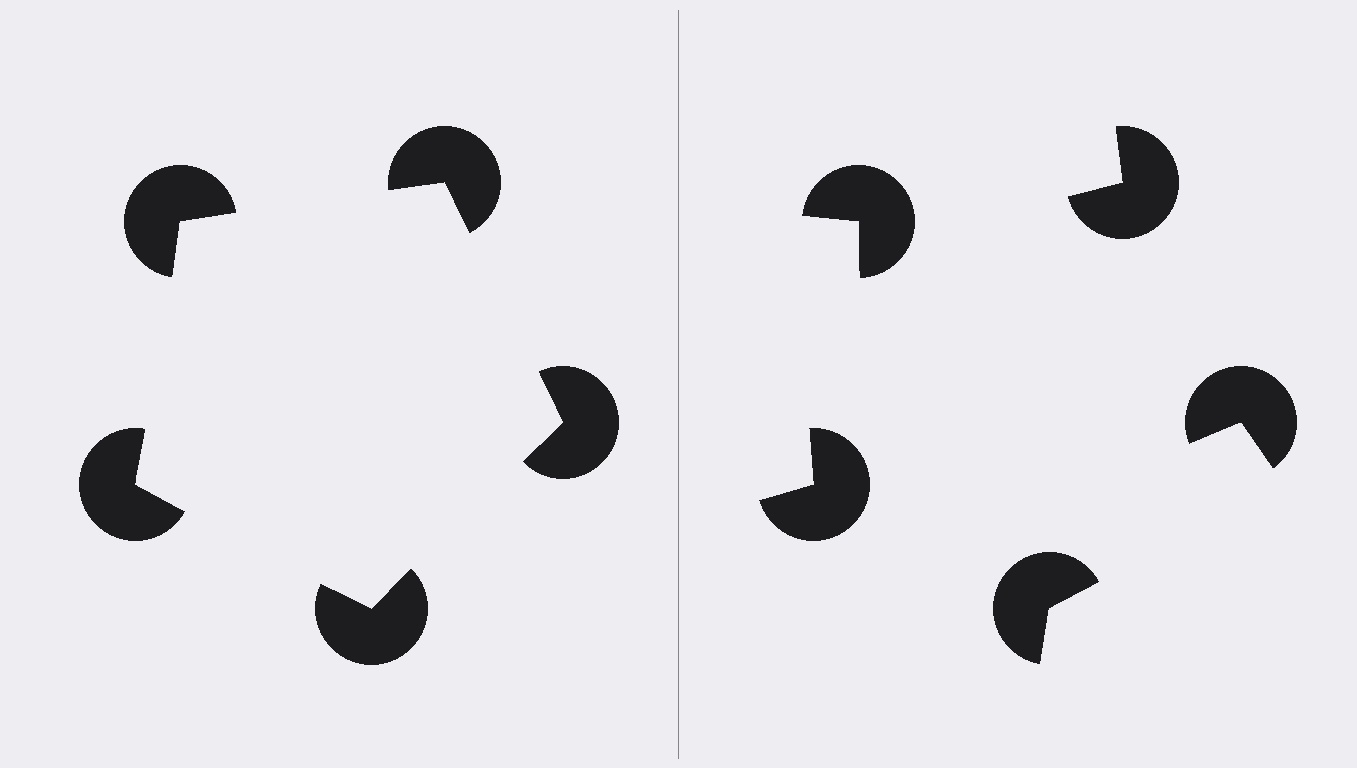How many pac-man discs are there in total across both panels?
10 — 5 on each side.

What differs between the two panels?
The pac-man discs are positioned identically on both sides; only the wedge orientations differ. On the left they align to a pentagon; on the right they are misaligned.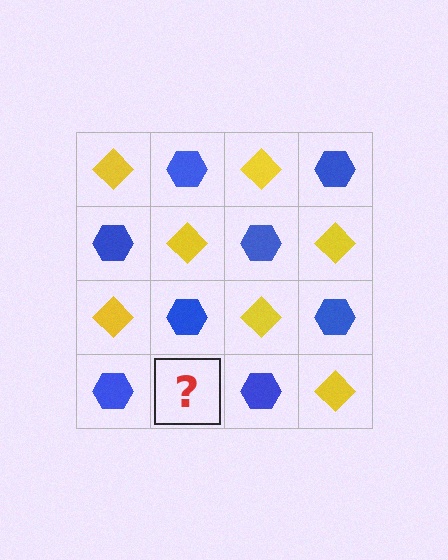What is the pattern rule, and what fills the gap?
The rule is that it alternates yellow diamond and blue hexagon in a checkerboard pattern. The gap should be filled with a yellow diamond.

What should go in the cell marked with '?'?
The missing cell should contain a yellow diamond.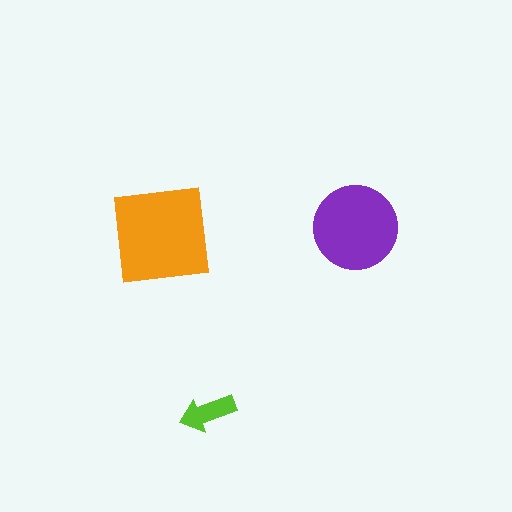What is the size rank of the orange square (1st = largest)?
1st.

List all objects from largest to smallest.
The orange square, the purple circle, the lime arrow.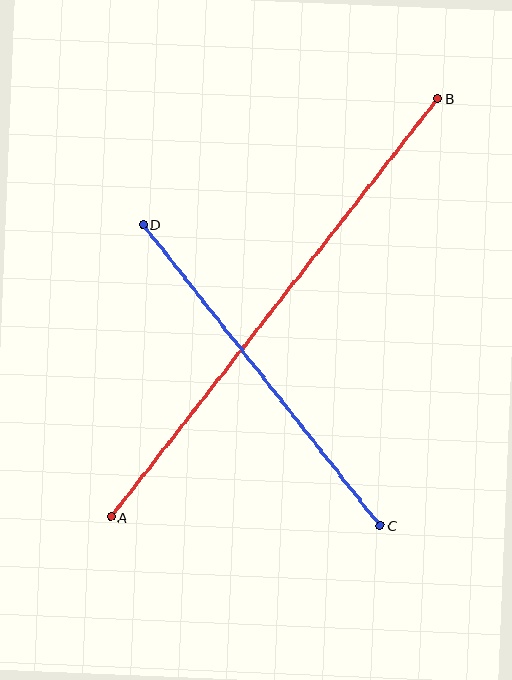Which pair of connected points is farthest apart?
Points A and B are farthest apart.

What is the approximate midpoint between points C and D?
The midpoint is at approximately (261, 375) pixels.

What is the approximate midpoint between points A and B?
The midpoint is at approximately (274, 308) pixels.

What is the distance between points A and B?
The distance is approximately 531 pixels.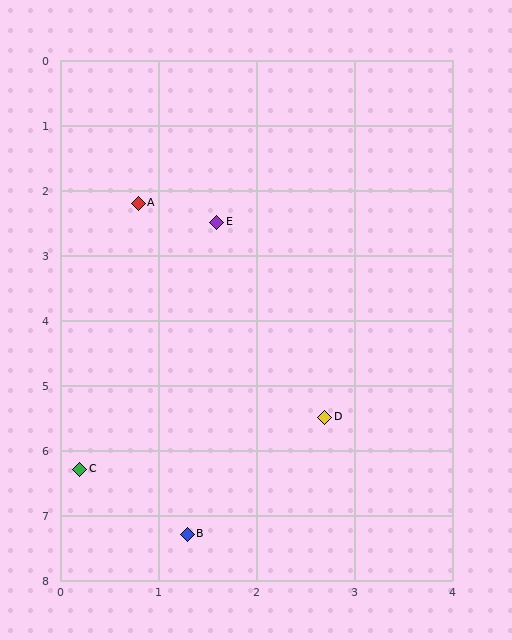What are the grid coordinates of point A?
Point A is at approximately (0.8, 2.2).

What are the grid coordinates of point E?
Point E is at approximately (1.6, 2.5).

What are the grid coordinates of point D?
Point D is at approximately (2.7, 5.5).